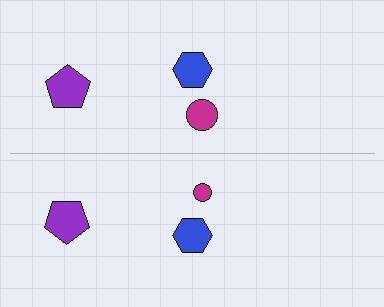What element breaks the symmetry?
The magenta circle on the bottom side has a different size than its mirror counterpart.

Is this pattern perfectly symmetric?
No, the pattern is not perfectly symmetric. The magenta circle on the bottom side has a different size than its mirror counterpart.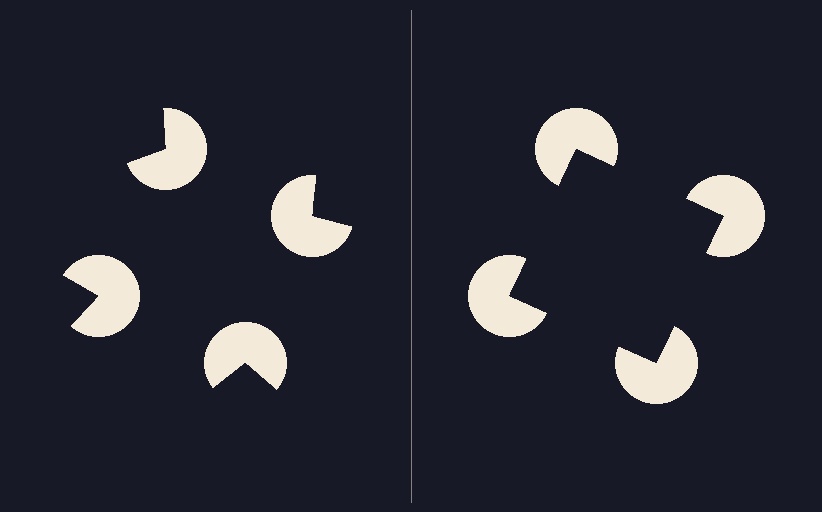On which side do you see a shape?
An illusory square appears on the right side. On the left side the wedge cuts are rotated, so no coherent shape forms.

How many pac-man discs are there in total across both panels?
8 — 4 on each side.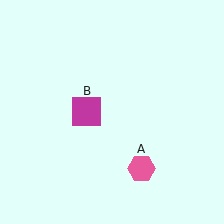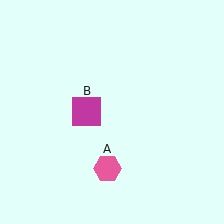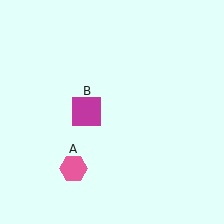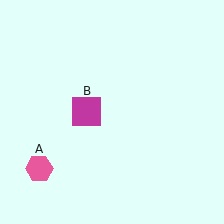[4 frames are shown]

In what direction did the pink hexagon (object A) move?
The pink hexagon (object A) moved left.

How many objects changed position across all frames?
1 object changed position: pink hexagon (object A).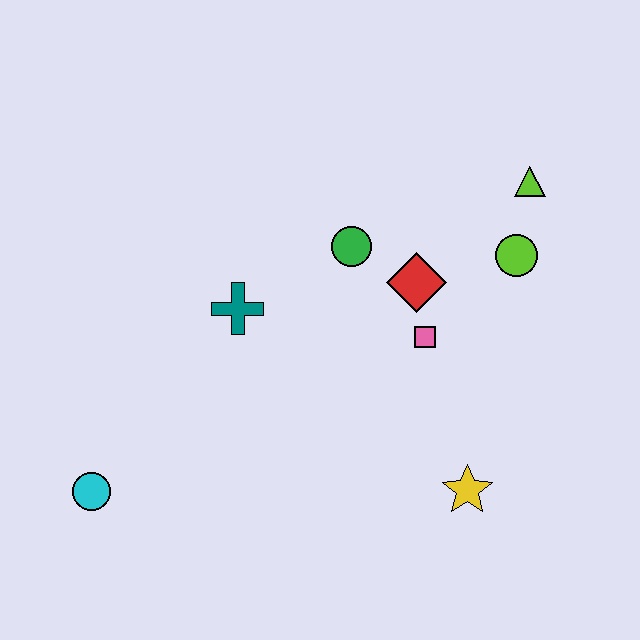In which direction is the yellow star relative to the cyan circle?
The yellow star is to the right of the cyan circle.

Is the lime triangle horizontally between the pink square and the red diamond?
No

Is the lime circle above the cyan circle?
Yes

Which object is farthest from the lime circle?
The cyan circle is farthest from the lime circle.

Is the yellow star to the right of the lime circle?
No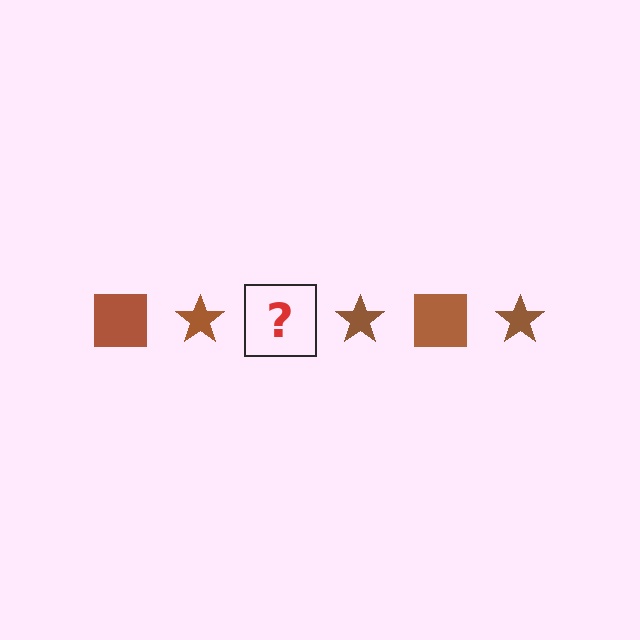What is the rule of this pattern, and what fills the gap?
The rule is that the pattern cycles through square, star shapes in brown. The gap should be filled with a brown square.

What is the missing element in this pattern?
The missing element is a brown square.